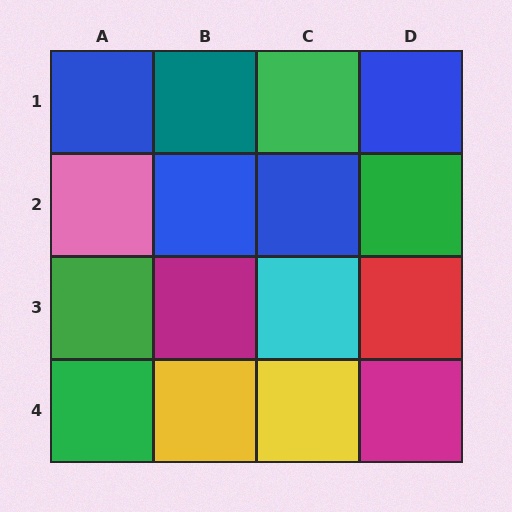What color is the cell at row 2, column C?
Blue.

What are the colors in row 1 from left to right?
Blue, teal, green, blue.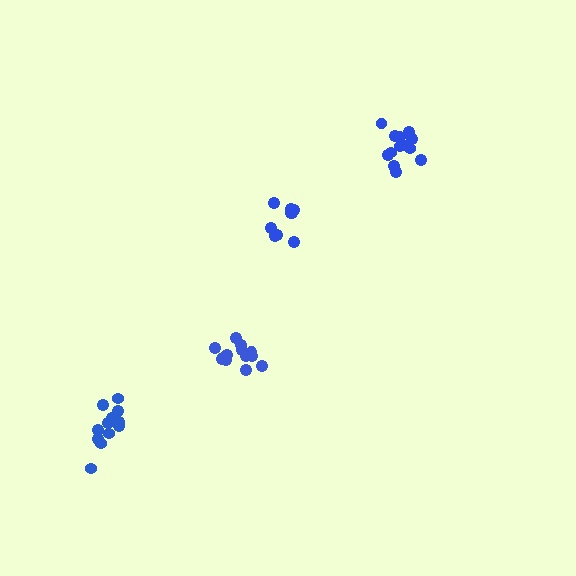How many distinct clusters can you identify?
There are 4 distinct clusters.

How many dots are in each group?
Group 1: 12 dots, Group 2: 13 dots, Group 3: 9 dots, Group 4: 13 dots (47 total).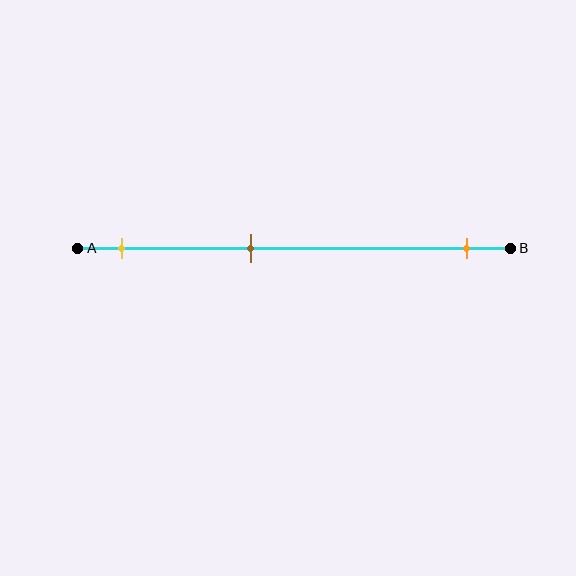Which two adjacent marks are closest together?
The yellow and brown marks are the closest adjacent pair.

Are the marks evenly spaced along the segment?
No, the marks are not evenly spaced.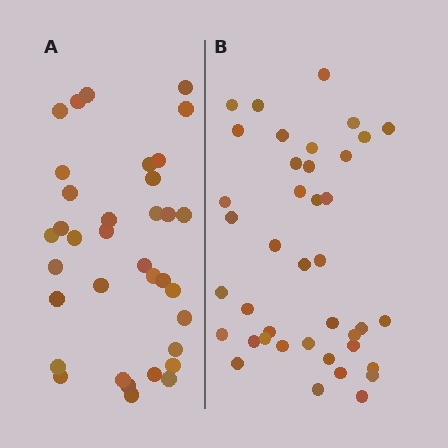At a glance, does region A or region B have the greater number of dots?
Region B (the right region) has more dots.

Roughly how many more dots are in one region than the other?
Region B has about 5 more dots than region A.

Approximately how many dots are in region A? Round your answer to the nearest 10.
About 40 dots. (The exact count is 35, which rounds to 40.)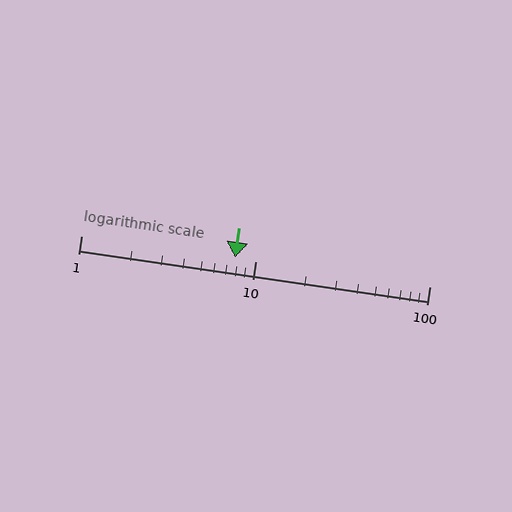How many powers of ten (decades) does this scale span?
The scale spans 2 decades, from 1 to 100.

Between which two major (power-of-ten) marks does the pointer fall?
The pointer is between 1 and 10.